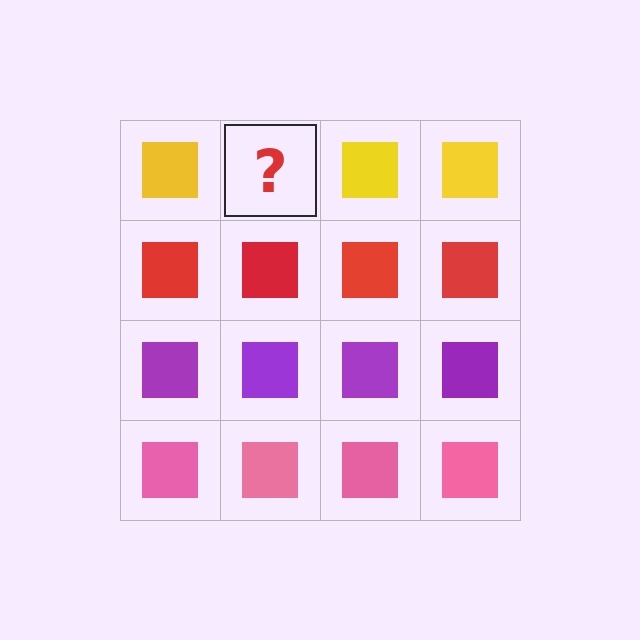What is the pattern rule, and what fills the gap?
The rule is that each row has a consistent color. The gap should be filled with a yellow square.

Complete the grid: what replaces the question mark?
The question mark should be replaced with a yellow square.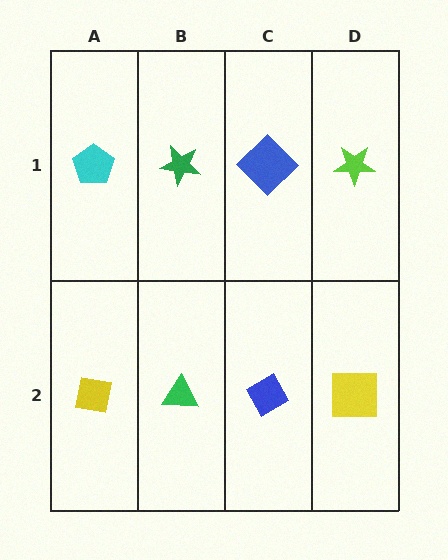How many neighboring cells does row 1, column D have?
2.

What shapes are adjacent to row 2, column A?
A cyan pentagon (row 1, column A), a green triangle (row 2, column B).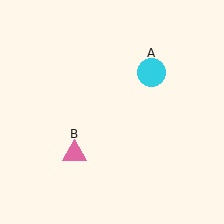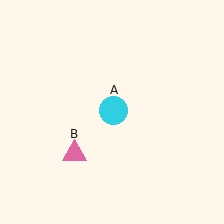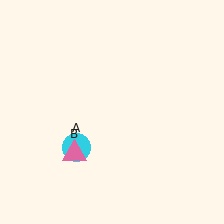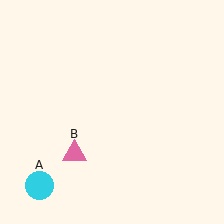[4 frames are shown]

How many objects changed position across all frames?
1 object changed position: cyan circle (object A).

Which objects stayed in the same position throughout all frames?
Pink triangle (object B) remained stationary.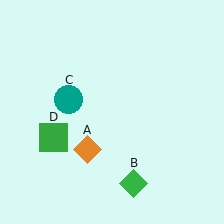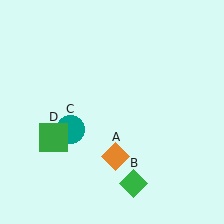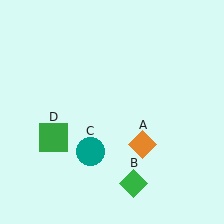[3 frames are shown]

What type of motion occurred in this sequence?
The orange diamond (object A), teal circle (object C) rotated counterclockwise around the center of the scene.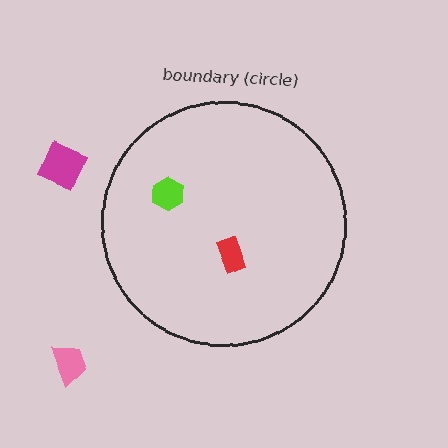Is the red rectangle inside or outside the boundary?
Inside.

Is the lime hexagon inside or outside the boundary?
Inside.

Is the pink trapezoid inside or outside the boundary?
Outside.